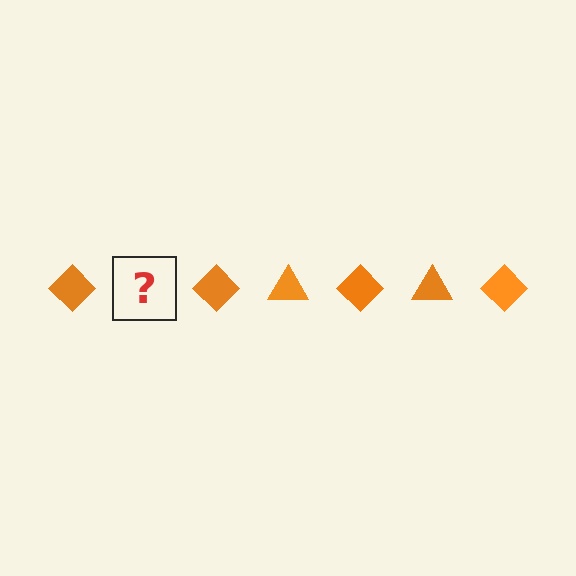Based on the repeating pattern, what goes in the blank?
The blank should be an orange triangle.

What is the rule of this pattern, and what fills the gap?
The rule is that the pattern cycles through diamond, triangle shapes in orange. The gap should be filled with an orange triangle.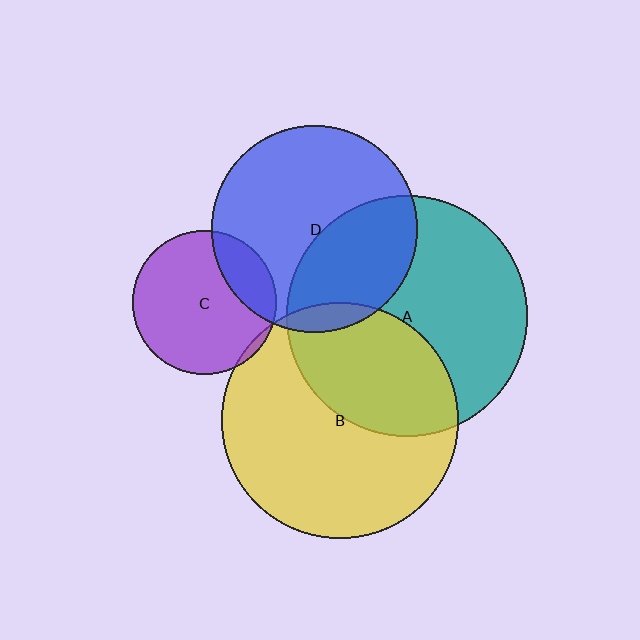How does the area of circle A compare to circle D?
Approximately 1.4 times.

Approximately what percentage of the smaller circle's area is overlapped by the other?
Approximately 20%.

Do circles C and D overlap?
Yes.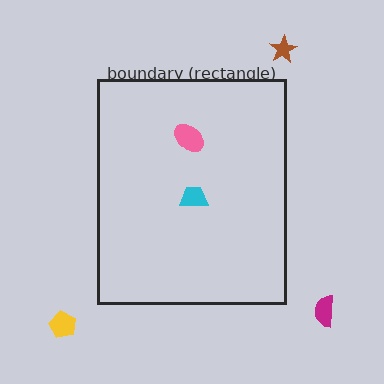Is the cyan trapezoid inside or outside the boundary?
Inside.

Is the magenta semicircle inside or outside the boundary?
Outside.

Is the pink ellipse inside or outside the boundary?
Inside.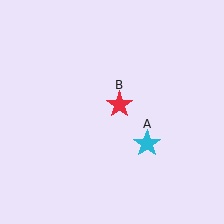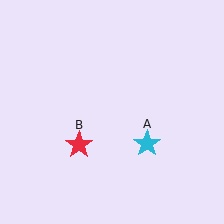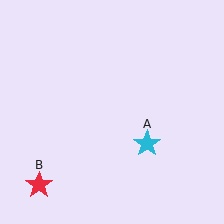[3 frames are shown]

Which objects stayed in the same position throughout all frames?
Cyan star (object A) remained stationary.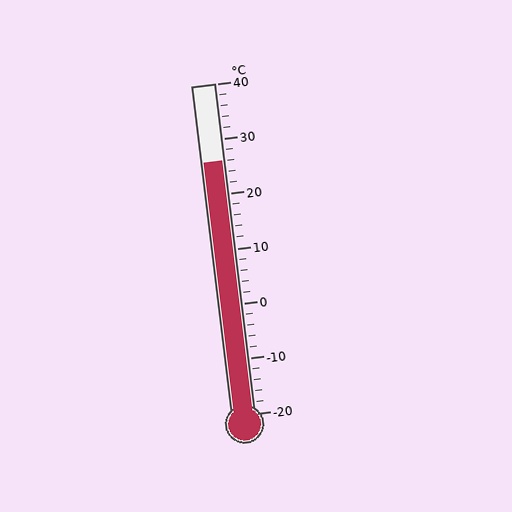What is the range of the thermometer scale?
The thermometer scale ranges from -20°C to 40°C.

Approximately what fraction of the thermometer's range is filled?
The thermometer is filled to approximately 75% of its range.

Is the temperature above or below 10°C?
The temperature is above 10°C.